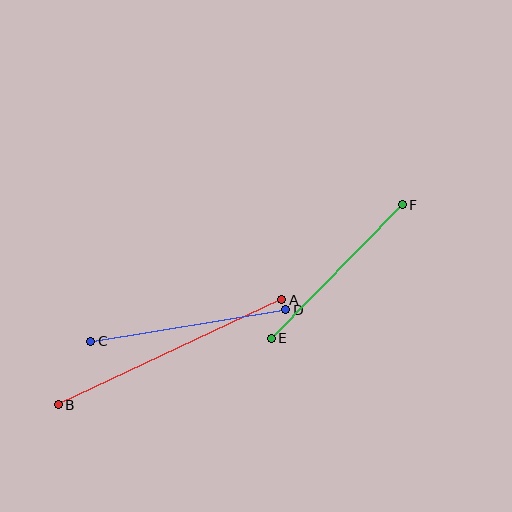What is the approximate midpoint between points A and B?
The midpoint is at approximately (170, 352) pixels.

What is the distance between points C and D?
The distance is approximately 197 pixels.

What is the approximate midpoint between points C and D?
The midpoint is at approximately (188, 325) pixels.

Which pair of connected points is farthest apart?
Points A and B are farthest apart.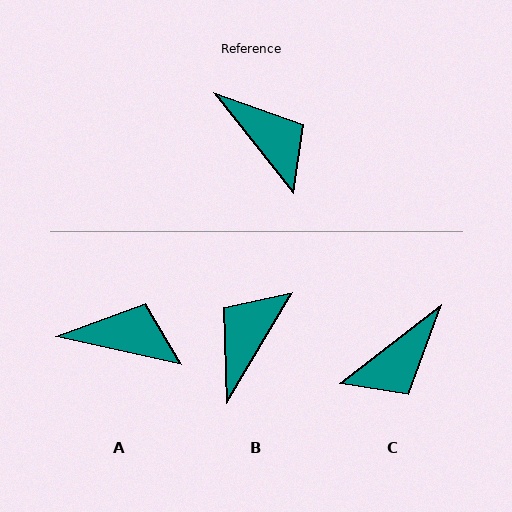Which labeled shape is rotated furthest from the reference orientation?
B, about 111 degrees away.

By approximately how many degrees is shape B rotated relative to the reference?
Approximately 111 degrees counter-clockwise.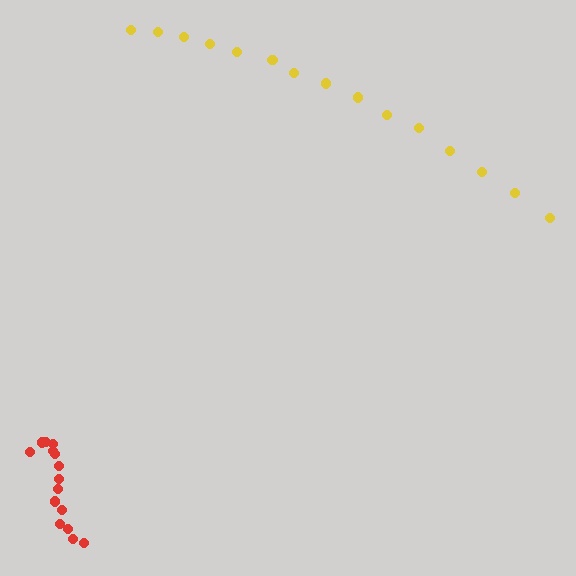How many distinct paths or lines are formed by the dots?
There are 2 distinct paths.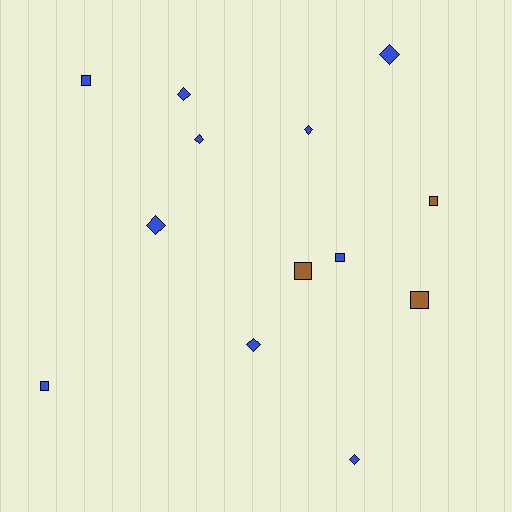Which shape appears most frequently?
Diamond, with 7 objects.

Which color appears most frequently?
Blue, with 10 objects.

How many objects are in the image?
There are 13 objects.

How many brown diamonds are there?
There are no brown diamonds.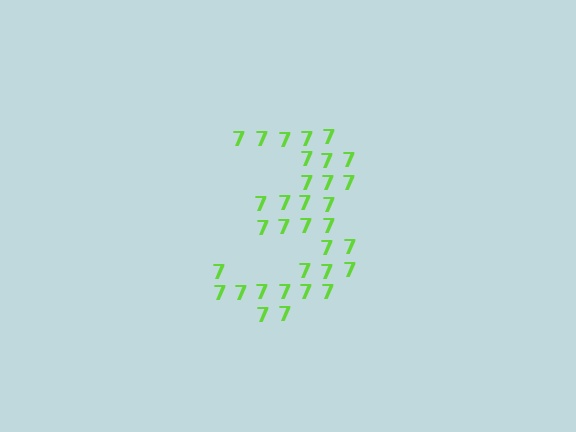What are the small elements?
The small elements are digit 7's.